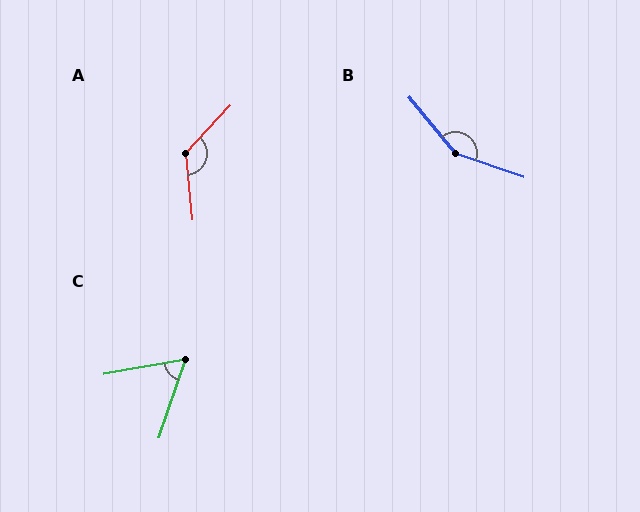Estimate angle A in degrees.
Approximately 131 degrees.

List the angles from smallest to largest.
C (61°), A (131°), B (148°).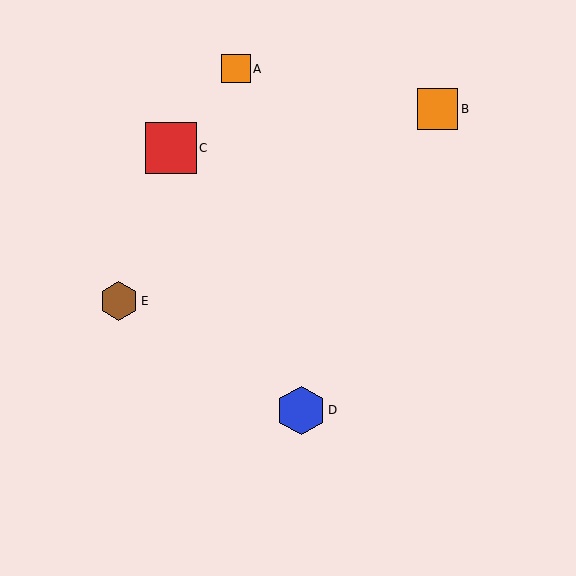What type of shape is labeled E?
Shape E is a brown hexagon.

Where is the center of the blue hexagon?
The center of the blue hexagon is at (301, 410).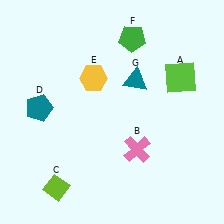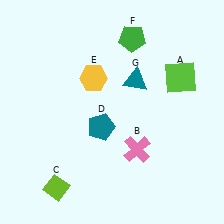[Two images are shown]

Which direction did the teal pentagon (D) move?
The teal pentagon (D) moved right.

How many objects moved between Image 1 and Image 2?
1 object moved between the two images.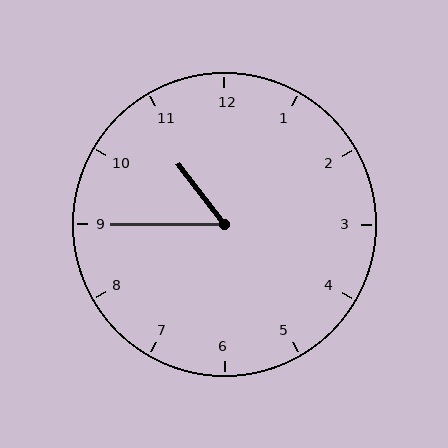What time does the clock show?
10:45.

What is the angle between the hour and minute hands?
Approximately 52 degrees.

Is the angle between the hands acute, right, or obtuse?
It is acute.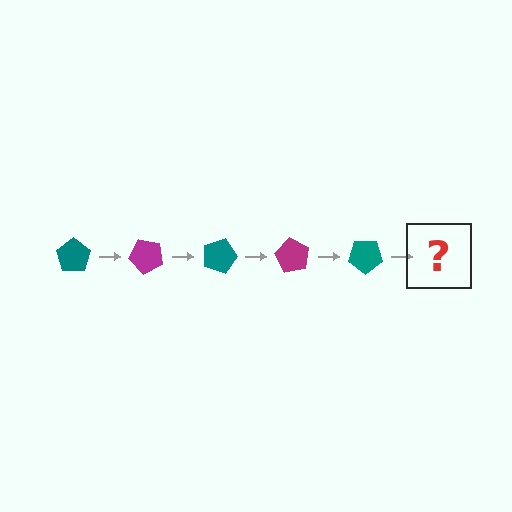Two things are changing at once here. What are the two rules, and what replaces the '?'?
The two rules are that it rotates 45 degrees each step and the color cycles through teal and magenta. The '?' should be a magenta pentagon, rotated 225 degrees from the start.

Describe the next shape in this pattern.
It should be a magenta pentagon, rotated 225 degrees from the start.